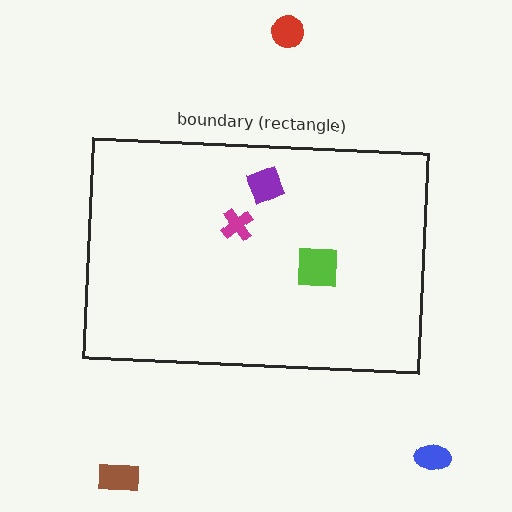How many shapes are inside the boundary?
3 inside, 3 outside.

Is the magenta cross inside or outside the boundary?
Inside.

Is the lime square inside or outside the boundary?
Inside.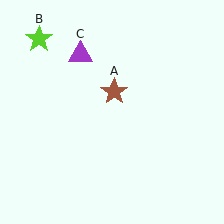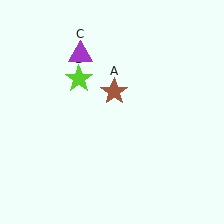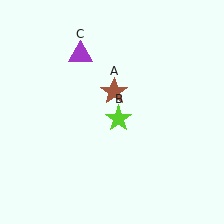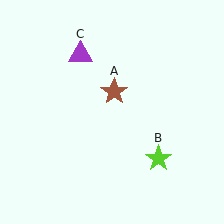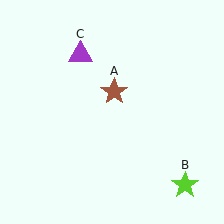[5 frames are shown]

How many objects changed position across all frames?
1 object changed position: lime star (object B).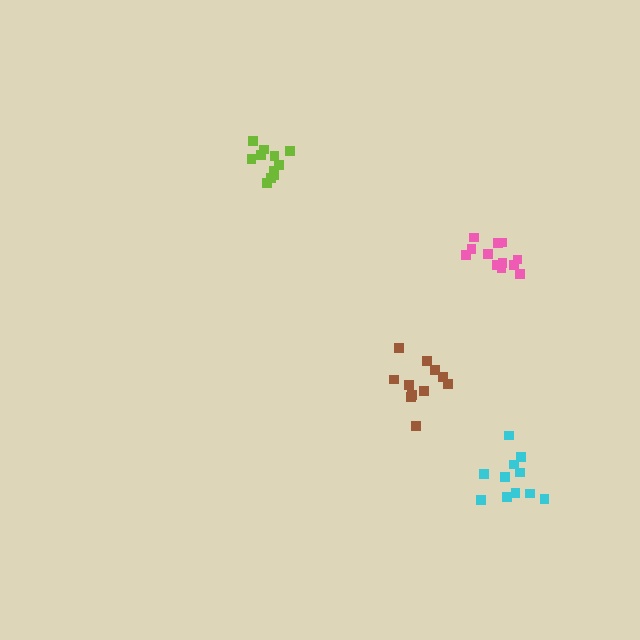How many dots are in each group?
Group 1: 12 dots, Group 2: 12 dots, Group 3: 11 dots, Group 4: 11 dots (46 total).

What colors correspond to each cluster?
The clusters are colored: brown, pink, lime, cyan.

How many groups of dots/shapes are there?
There are 4 groups.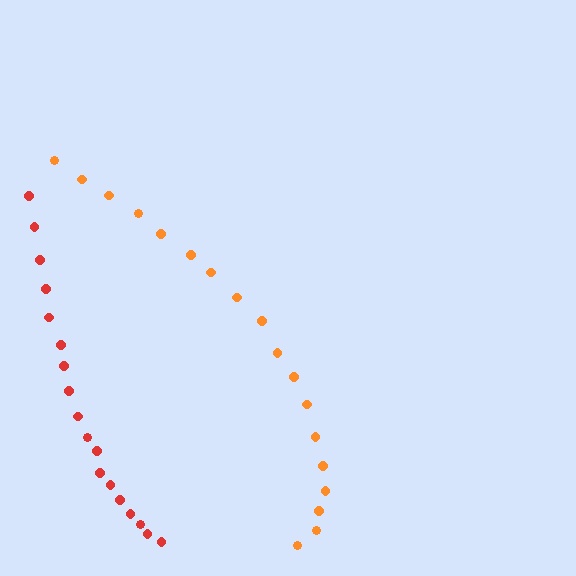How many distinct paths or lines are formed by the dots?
There are 2 distinct paths.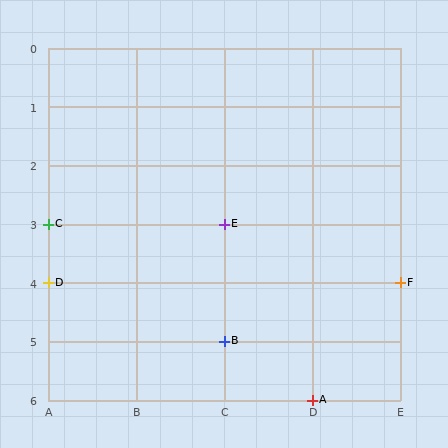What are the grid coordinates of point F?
Point F is at grid coordinates (E, 4).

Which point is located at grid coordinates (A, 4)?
Point D is at (A, 4).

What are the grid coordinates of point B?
Point B is at grid coordinates (C, 5).